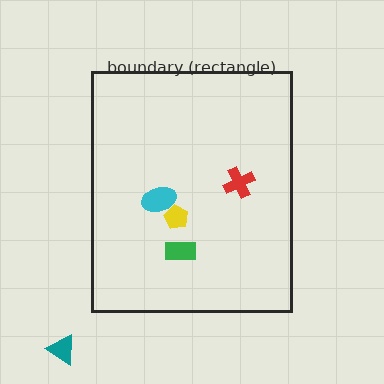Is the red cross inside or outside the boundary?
Inside.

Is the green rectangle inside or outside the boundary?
Inside.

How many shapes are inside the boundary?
4 inside, 1 outside.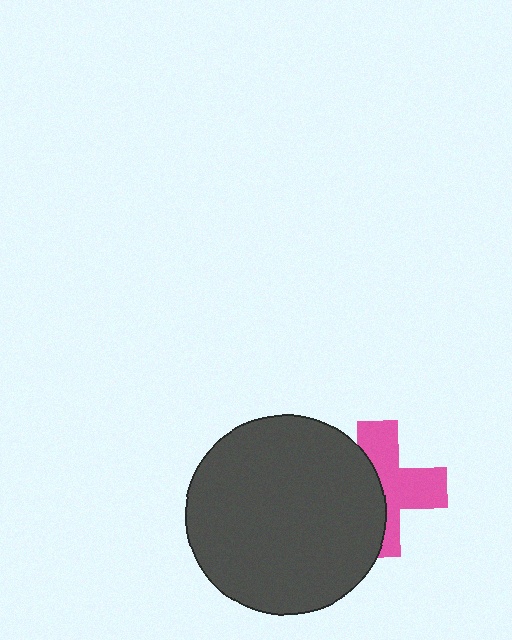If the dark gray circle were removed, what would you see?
You would see the complete pink cross.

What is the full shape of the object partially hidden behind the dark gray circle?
The partially hidden object is a pink cross.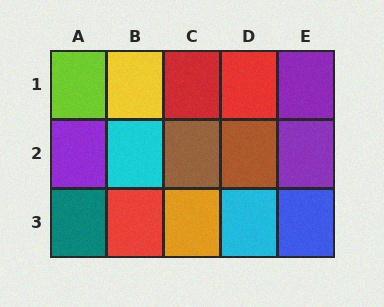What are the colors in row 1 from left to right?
Lime, yellow, red, red, purple.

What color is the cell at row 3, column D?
Cyan.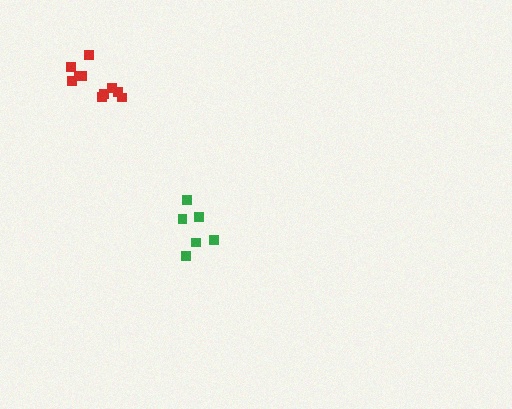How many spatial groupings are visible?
There are 2 spatial groupings.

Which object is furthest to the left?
The red cluster is leftmost.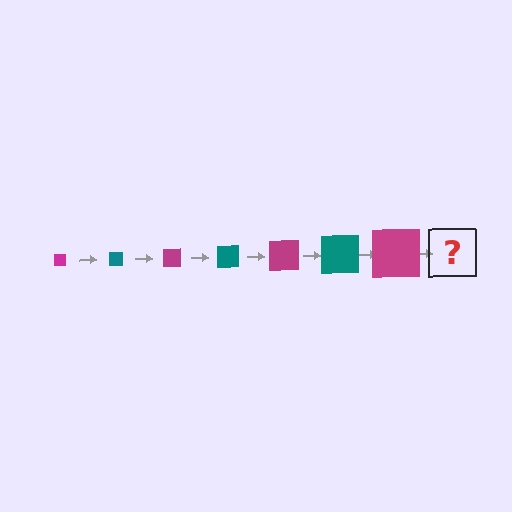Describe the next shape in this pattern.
It should be a teal square, larger than the previous one.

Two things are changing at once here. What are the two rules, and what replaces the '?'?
The two rules are that the square grows larger each step and the color cycles through magenta and teal. The '?' should be a teal square, larger than the previous one.